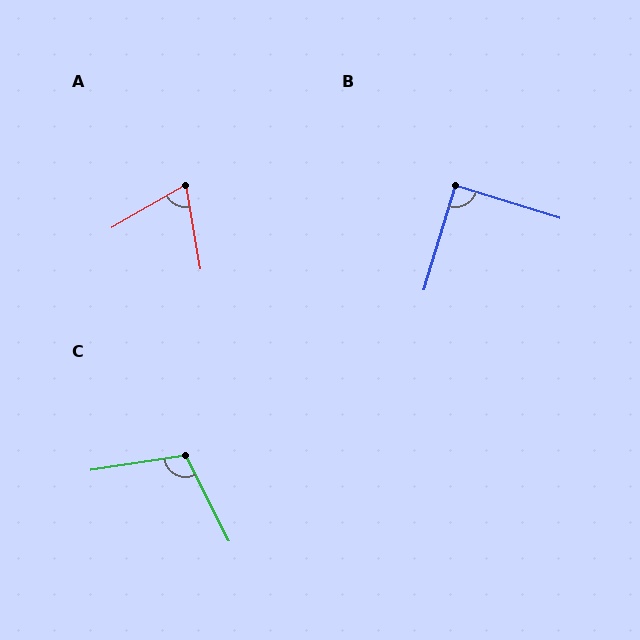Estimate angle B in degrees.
Approximately 90 degrees.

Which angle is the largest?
C, at approximately 108 degrees.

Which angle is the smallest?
A, at approximately 70 degrees.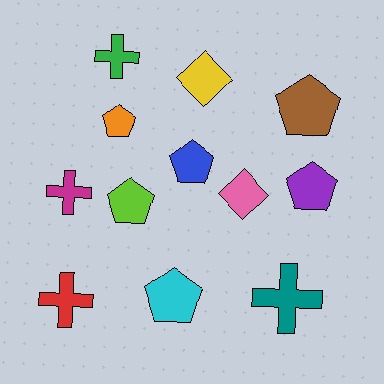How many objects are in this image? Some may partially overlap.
There are 12 objects.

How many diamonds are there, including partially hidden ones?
There are 2 diamonds.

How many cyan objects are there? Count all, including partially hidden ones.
There is 1 cyan object.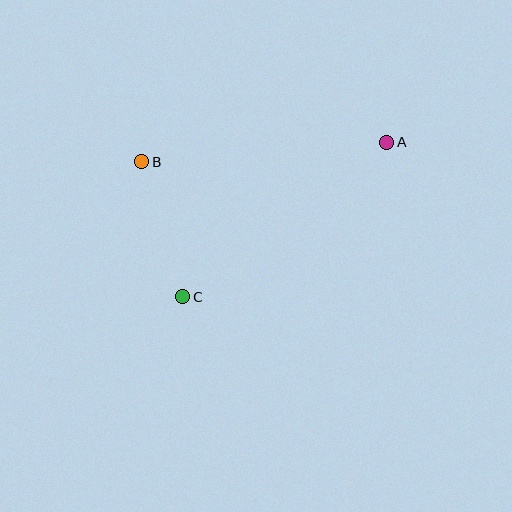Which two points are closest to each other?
Points B and C are closest to each other.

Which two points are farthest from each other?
Points A and C are farthest from each other.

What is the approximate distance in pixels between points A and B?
The distance between A and B is approximately 246 pixels.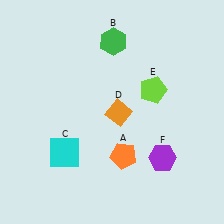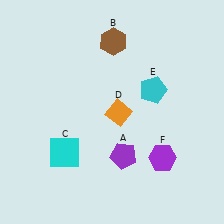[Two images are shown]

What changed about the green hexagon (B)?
In Image 1, B is green. In Image 2, it changed to brown.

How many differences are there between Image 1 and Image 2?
There are 3 differences between the two images.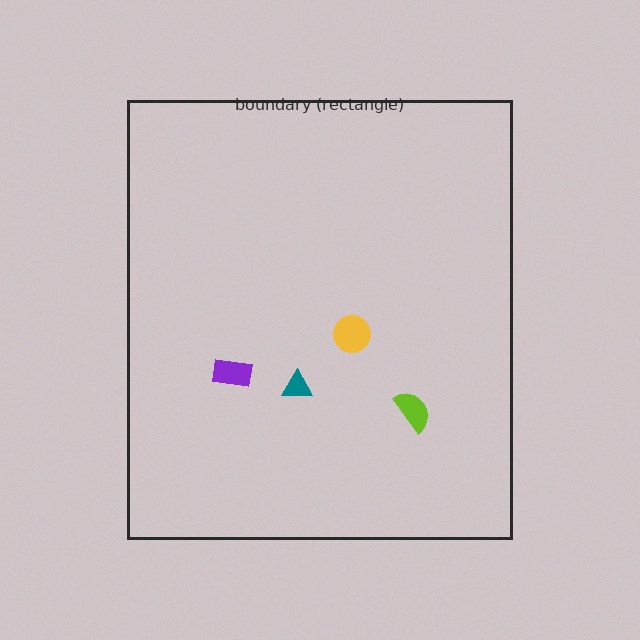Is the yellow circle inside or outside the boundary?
Inside.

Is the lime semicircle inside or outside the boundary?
Inside.